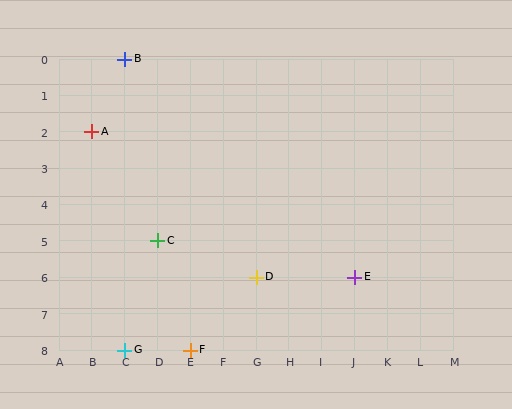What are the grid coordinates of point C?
Point C is at grid coordinates (D, 5).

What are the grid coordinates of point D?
Point D is at grid coordinates (G, 6).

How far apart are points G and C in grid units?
Points G and C are 1 column and 3 rows apart (about 3.2 grid units diagonally).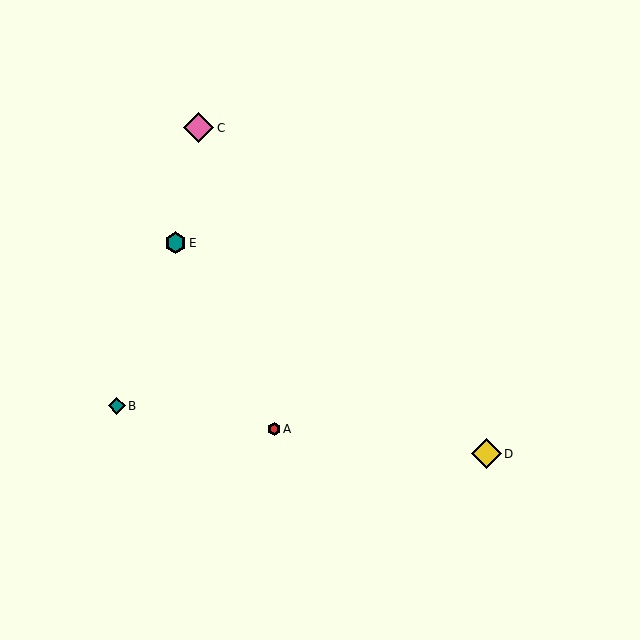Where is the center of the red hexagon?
The center of the red hexagon is at (274, 429).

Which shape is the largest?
The pink diamond (labeled C) is the largest.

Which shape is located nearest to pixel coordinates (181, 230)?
The teal hexagon (labeled E) at (176, 243) is nearest to that location.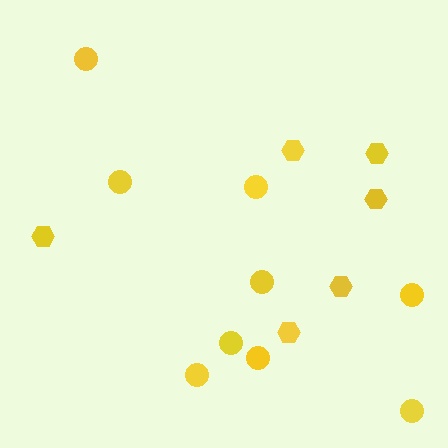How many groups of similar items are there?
There are 2 groups: one group of hexagons (6) and one group of circles (9).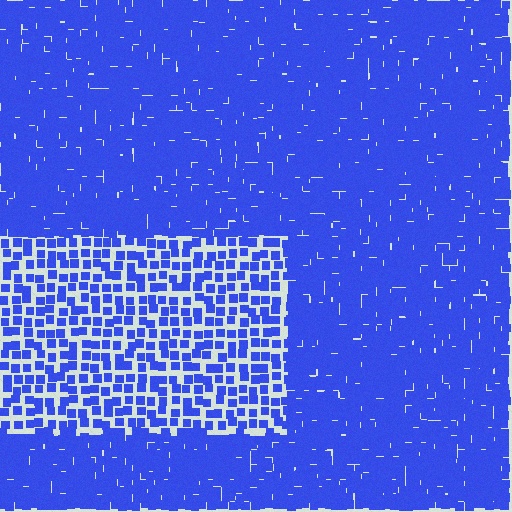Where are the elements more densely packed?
The elements are more densely packed outside the rectangle boundary.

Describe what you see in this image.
The image contains small blue elements arranged at two different densities. A rectangle-shaped region is visible where the elements are less densely packed than the surrounding area.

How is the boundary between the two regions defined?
The boundary is defined by a change in element density (approximately 2.3x ratio). All elements are the same color, size, and shape.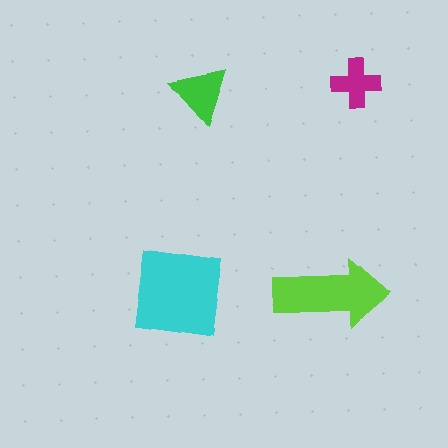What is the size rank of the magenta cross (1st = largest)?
4th.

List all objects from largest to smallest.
The cyan square, the lime arrow, the green triangle, the magenta cross.